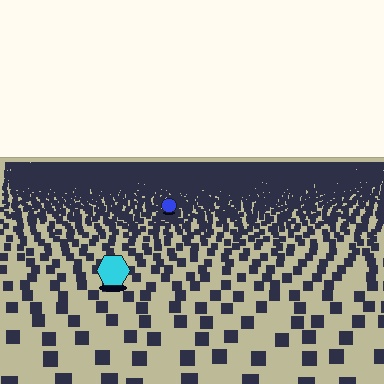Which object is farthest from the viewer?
The blue circle is farthest from the viewer. It appears smaller and the ground texture around it is denser.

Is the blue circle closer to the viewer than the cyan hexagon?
No. The cyan hexagon is closer — you can tell from the texture gradient: the ground texture is coarser near it.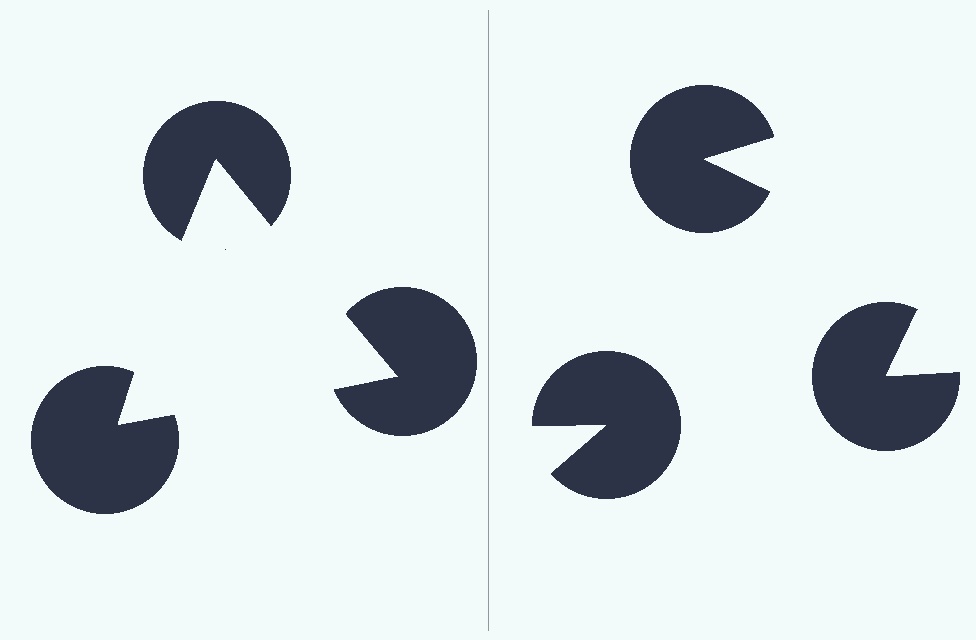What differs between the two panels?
The pac-man discs are positioned identically on both sides; only the wedge orientations differ. On the left they align to a triangle; on the right they are misaligned.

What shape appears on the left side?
An illusory triangle.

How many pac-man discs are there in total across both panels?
6 — 3 on each side.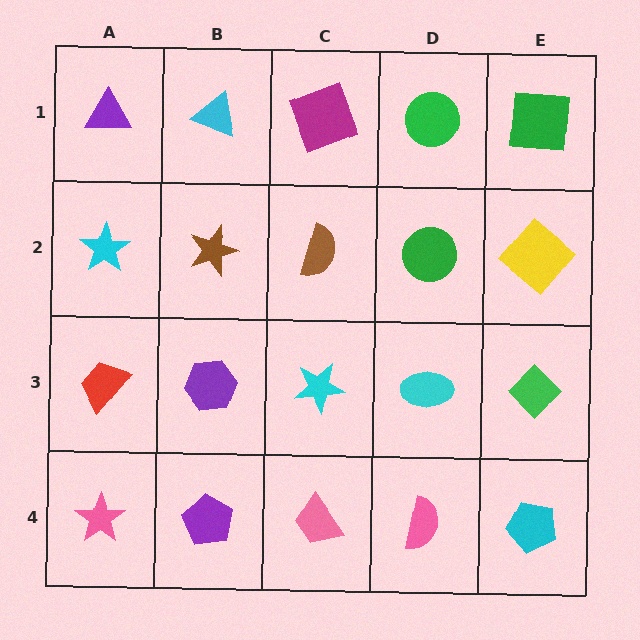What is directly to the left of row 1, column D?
A magenta square.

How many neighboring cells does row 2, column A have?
3.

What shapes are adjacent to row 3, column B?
A brown star (row 2, column B), a purple pentagon (row 4, column B), a red trapezoid (row 3, column A), a cyan star (row 3, column C).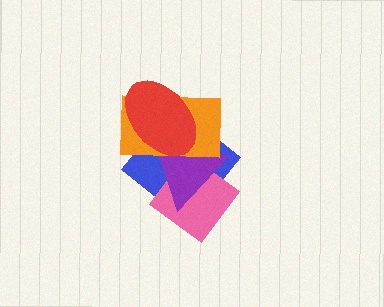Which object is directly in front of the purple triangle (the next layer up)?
The orange rectangle is directly in front of the purple triangle.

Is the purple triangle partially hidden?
Yes, it is partially covered by another shape.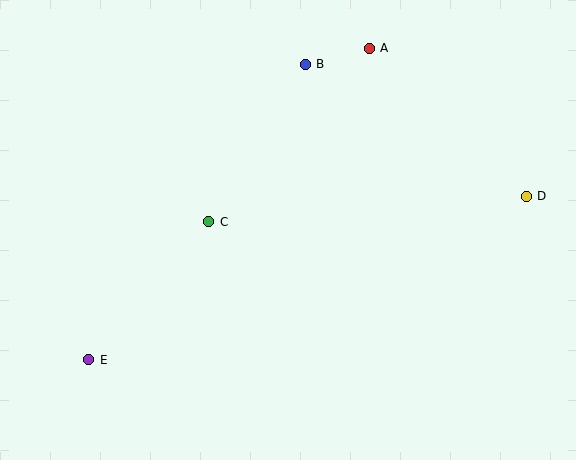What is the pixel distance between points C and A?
The distance between C and A is 236 pixels.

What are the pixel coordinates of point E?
Point E is at (89, 360).